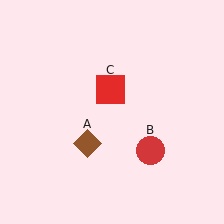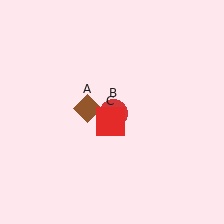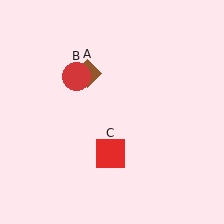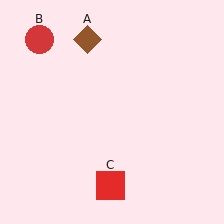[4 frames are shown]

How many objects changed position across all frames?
3 objects changed position: brown diamond (object A), red circle (object B), red square (object C).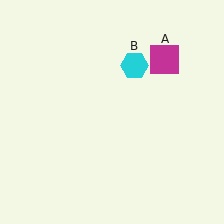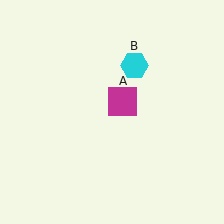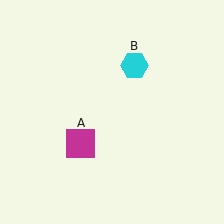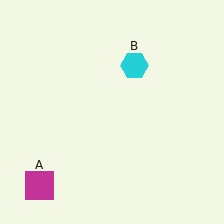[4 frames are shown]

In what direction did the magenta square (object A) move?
The magenta square (object A) moved down and to the left.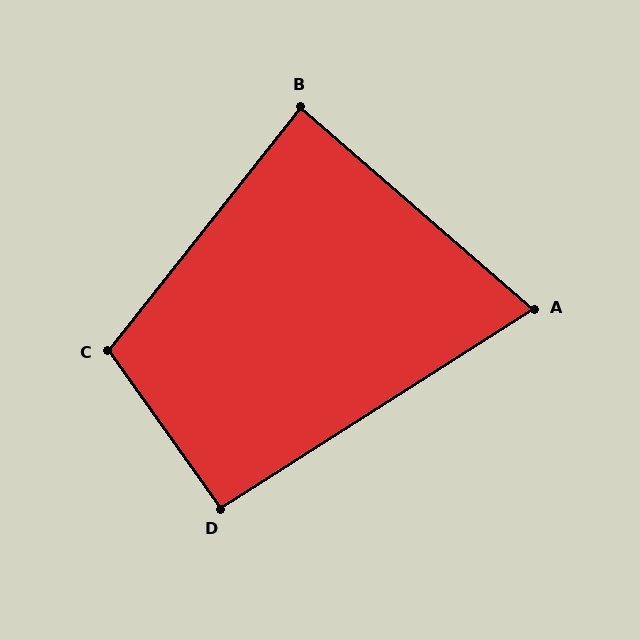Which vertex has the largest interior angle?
C, at approximately 106 degrees.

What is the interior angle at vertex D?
Approximately 93 degrees (approximately right).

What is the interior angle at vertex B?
Approximately 87 degrees (approximately right).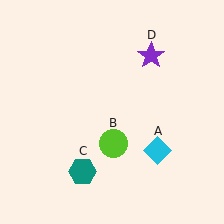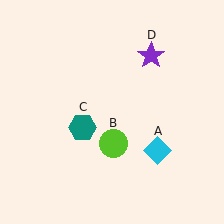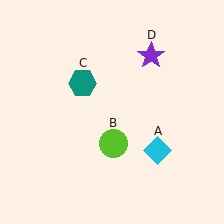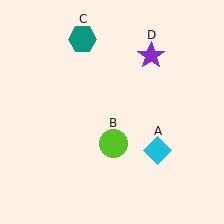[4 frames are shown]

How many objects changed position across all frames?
1 object changed position: teal hexagon (object C).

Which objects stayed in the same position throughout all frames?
Cyan diamond (object A) and lime circle (object B) and purple star (object D) remained stationary.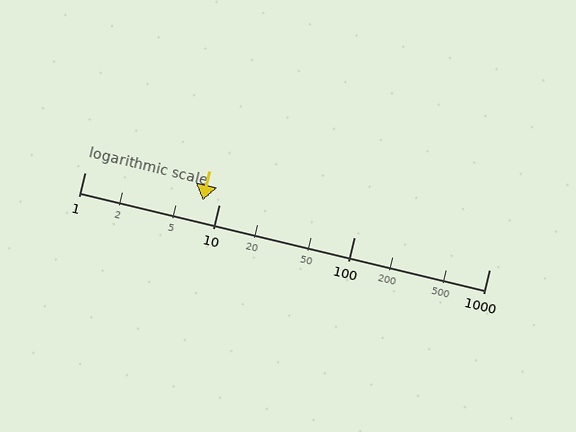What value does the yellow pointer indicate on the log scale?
The pointer indicates approximately 7.5.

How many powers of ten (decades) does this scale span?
The scale spans 3 decades, from 1 to 1000.